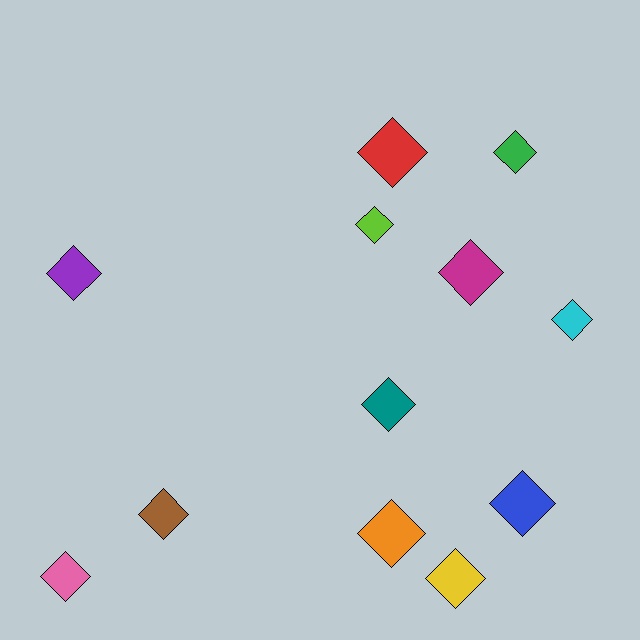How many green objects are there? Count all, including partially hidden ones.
There is 1 green object.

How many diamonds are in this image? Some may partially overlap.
There are 12 diamonds.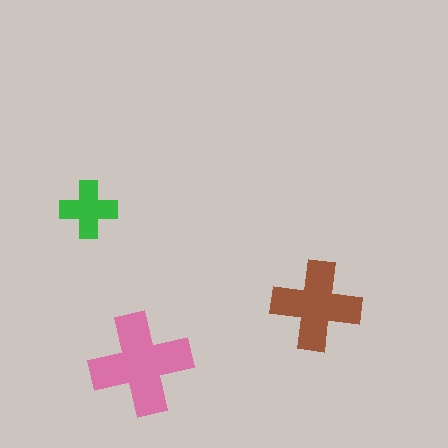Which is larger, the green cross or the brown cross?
The brown one.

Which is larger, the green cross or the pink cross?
The pink one.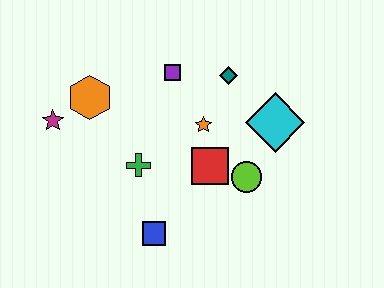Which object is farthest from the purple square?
The blue square is farthest from the purple square.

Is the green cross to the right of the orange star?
No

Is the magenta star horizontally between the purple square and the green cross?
No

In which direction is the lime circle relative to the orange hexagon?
The lime circle is to the right of the orange hexagon.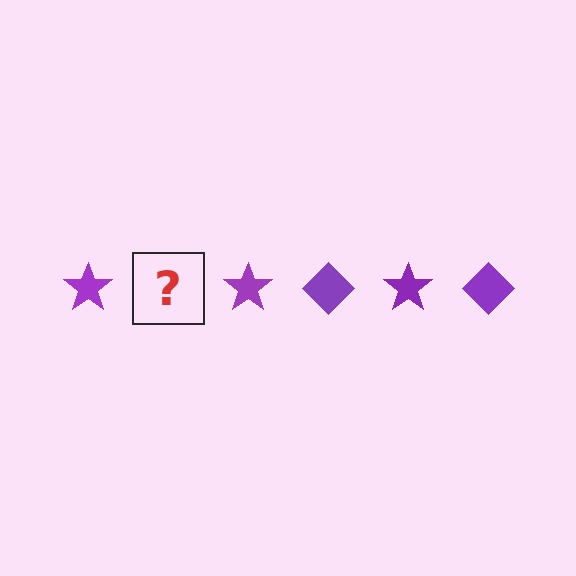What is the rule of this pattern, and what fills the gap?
The rule is that the pattern cycles through star, diamond shapes in purple. The gap should be filled with a purple diamond.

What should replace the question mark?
The question mark should be replaced with a purple diamond.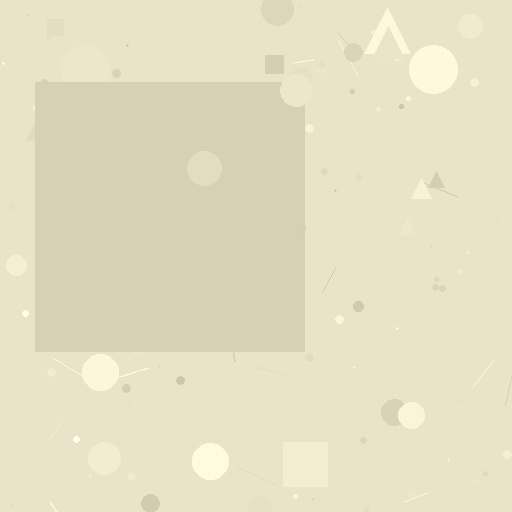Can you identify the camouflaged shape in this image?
The camouflaged shape is a square.